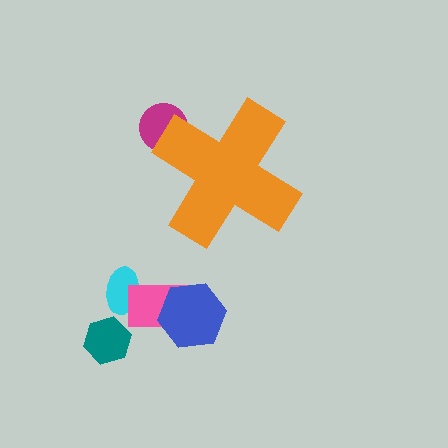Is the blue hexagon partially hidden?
No, the blue hexagon is fully visible.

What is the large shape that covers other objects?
An orange cross.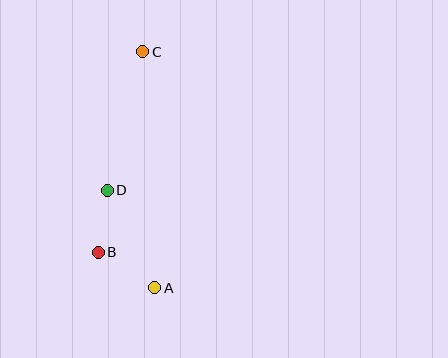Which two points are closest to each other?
Points B and D are closest to each other.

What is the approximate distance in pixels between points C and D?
The distance between C and D is approximately 143 pixels.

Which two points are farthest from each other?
Points A and C are farthest from each other.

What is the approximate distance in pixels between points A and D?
The distance between A and D is approximately 109 pixels.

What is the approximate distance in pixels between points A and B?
The distance between A and B is approximately 67 pixels.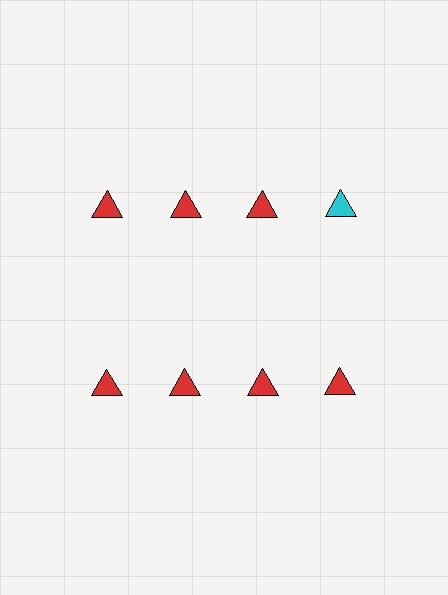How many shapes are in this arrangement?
There are 8 shapes arranged in a grid pattern.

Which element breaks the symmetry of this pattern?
The cyan triangle in the top row, second from right column breaks the symmetry. All other shapes are red triangles.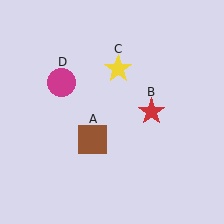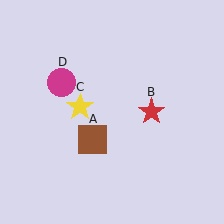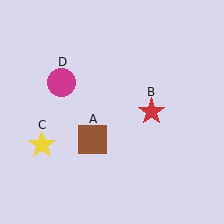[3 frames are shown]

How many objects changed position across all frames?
1 object changed position: yellow star (object C).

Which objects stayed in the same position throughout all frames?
Brown square (object A) and red star (object B) and magenta circle (object D) remained stationary.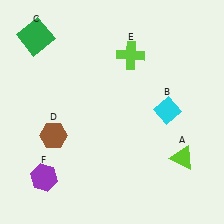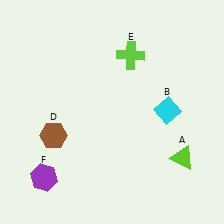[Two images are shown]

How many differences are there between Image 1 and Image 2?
There is 1 difference between the two images.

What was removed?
The green square (C) was removed in Image 2.